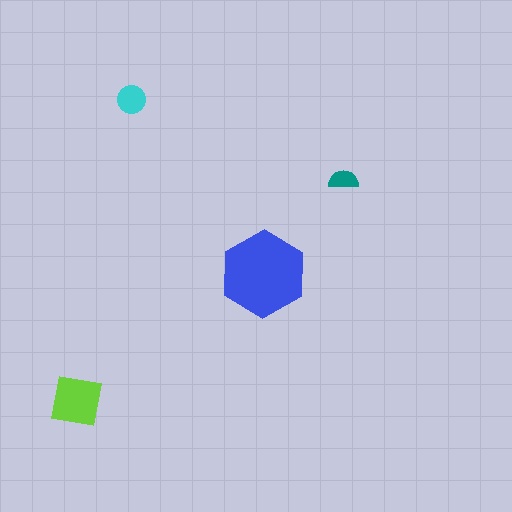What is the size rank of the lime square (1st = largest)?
2nd.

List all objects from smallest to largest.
The teal semicircle, the cyan circle, the lime square, the blue hexagon.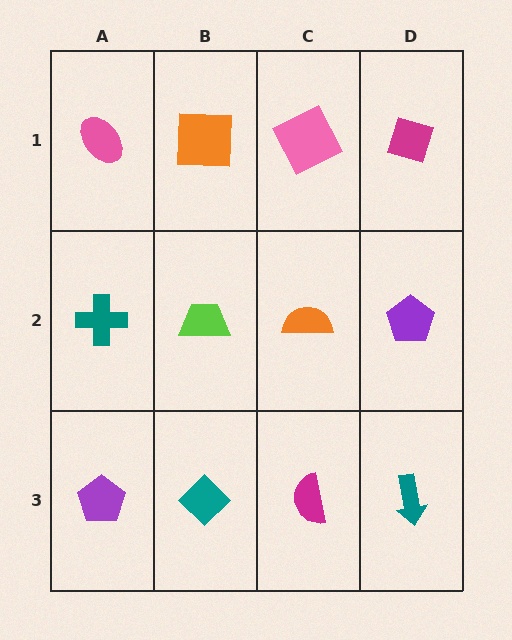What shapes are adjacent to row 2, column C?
A pink square (row 1, column C), a magenta semicircle (row 3, column C), a lime trapezoid (row 2, column B), a purple pentagon (row 2, column D).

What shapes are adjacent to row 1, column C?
An orange semicircle (row 2, column C), an orange square (row 1, column B), a magenta diamond (row 1, column D).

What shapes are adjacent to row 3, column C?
An orange semicircle (row 2, column C), a teal diamond (row 3, column B), a teal arrow (row 3, column D).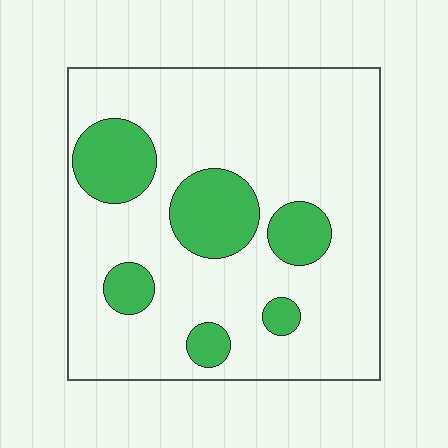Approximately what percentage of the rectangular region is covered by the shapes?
Approximately 20%.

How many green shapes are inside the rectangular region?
6.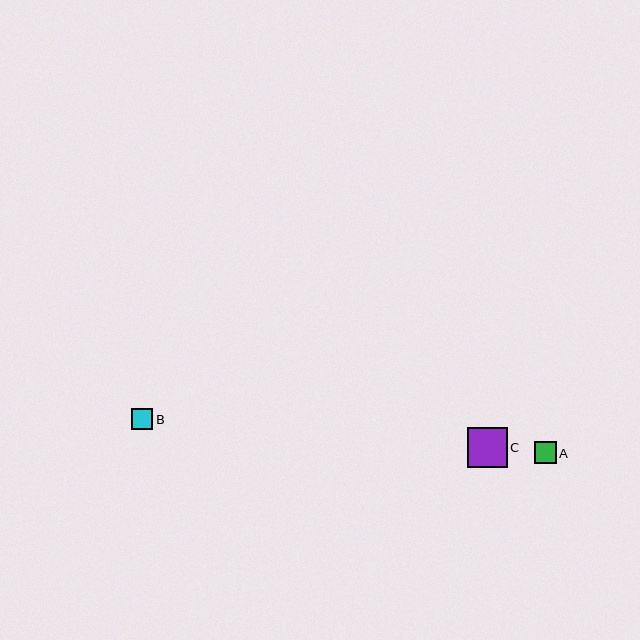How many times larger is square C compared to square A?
Square C is approximately 1.8 times the size of square A.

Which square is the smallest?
Square B is the smallest with a size of approximately 22 pixels.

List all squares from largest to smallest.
From largest to smallest: C, A, B.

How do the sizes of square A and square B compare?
Square A and square B are approximately the same size.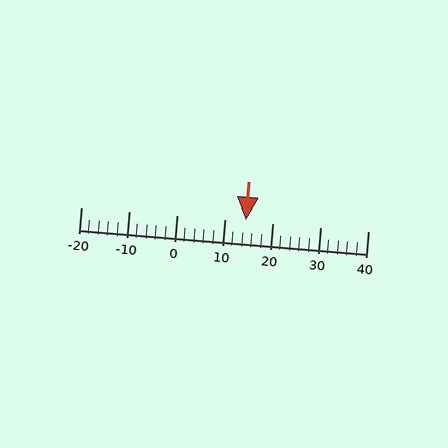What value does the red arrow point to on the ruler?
The red arrow points to approximately 14.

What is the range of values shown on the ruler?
The ruler shows values from -20 to 40.